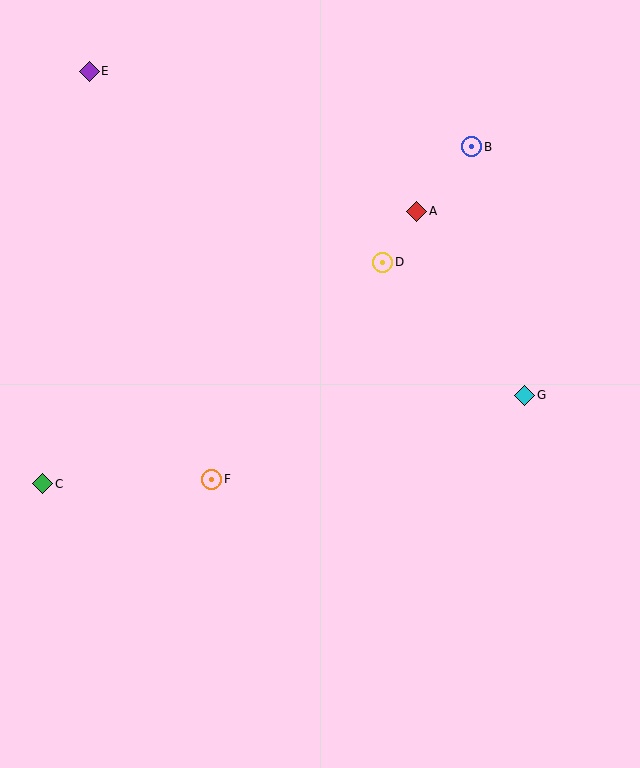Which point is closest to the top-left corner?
Point E is closest to the top-left corner.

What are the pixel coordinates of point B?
Point B is at (472, 147).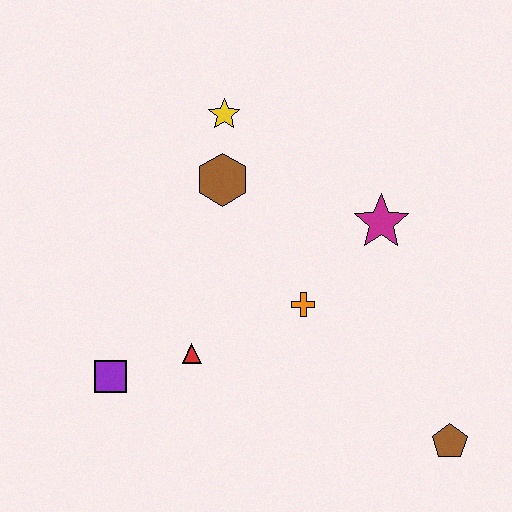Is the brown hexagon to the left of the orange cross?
Yes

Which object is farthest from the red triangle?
The brown pentagon is farthest from the red triangle.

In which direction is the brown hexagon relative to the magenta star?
The brown hexagon is to the left of the magenta star.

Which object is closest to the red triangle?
The purple square is closest to the red triangle.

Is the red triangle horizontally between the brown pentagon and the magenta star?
No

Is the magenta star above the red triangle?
Yes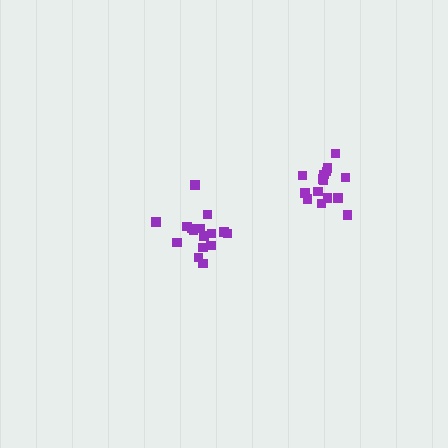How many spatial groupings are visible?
There are 2 spatial groupings.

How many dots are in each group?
Group 1: 16 dots, Group 2: 15 dots (31 total).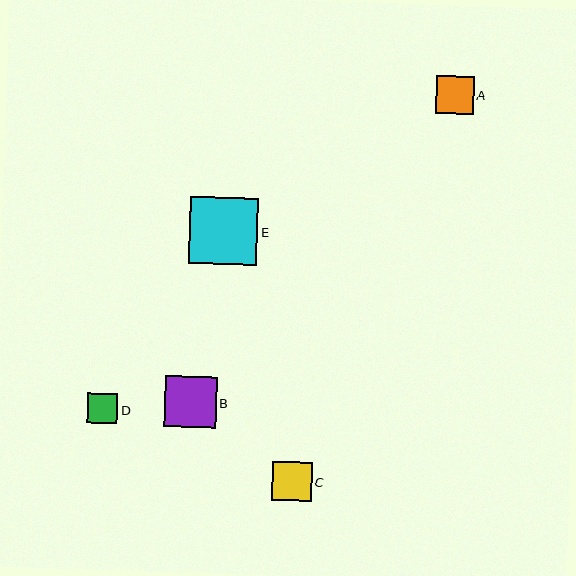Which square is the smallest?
Square D is the smallest with a size of approximately 30 pixels.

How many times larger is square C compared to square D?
Square C is approximately 1.3 times the size of square D.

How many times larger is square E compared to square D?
Square E is approximately 2.3 times the size of square D.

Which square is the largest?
Square E is the largest with a size of approximately 68 pixels.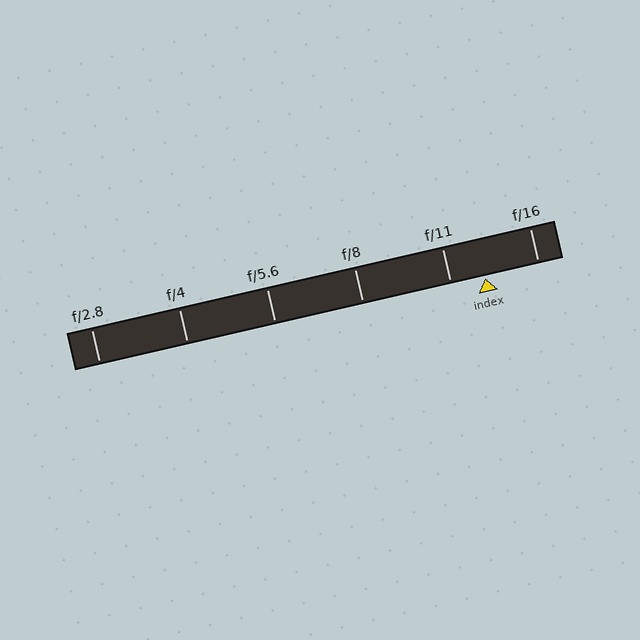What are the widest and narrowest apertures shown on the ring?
The widest aperture shown is f/2.8 and the narrowest is f/16.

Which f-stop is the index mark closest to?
The index mark is closest to f/11.